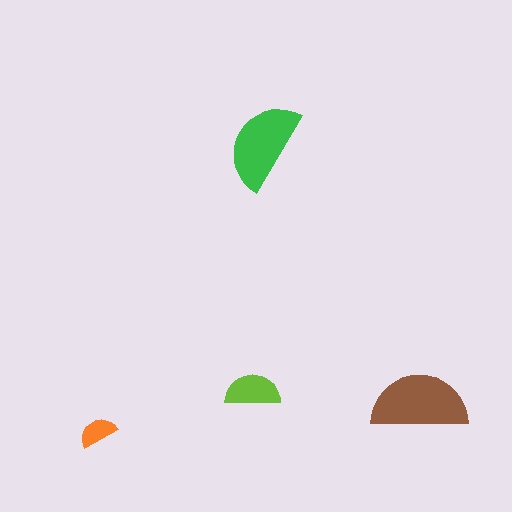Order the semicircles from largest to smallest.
the brown one, the green one, the lime one, the orange one.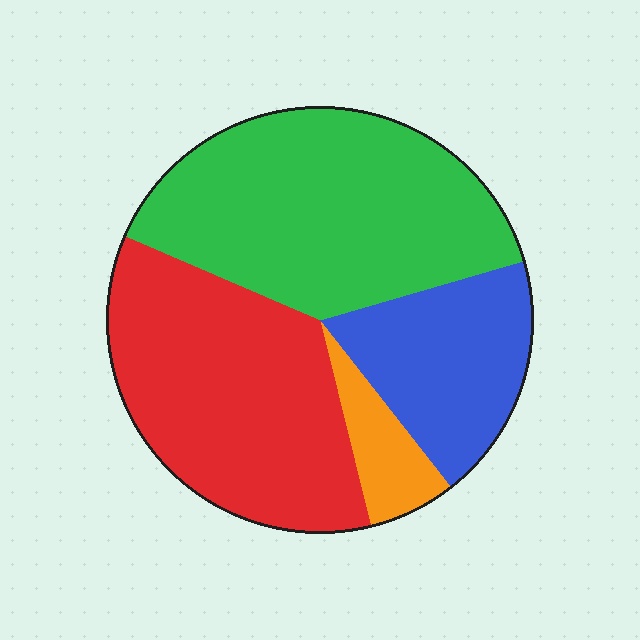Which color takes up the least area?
Orange, at roughly 5%.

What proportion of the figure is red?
Red takes up about one third (1/3) of the figure.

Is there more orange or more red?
Red.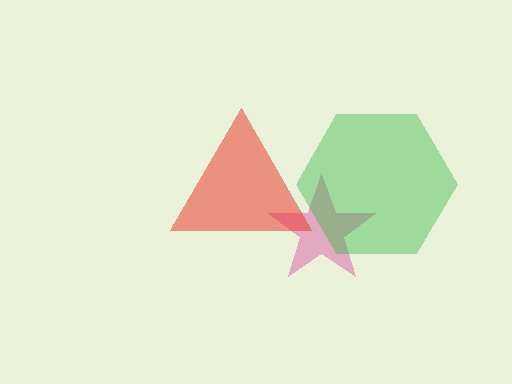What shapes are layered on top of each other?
The layered shapes are: a magenta star, a green hexagon, a red triangle.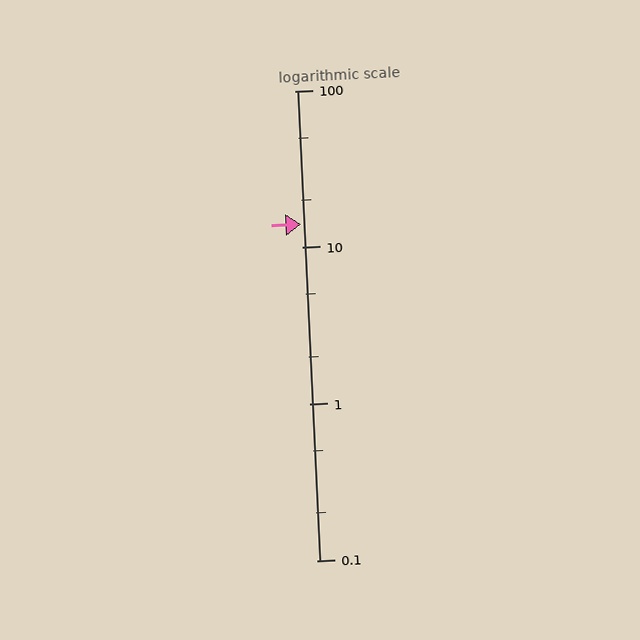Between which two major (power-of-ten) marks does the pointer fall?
The pointer is between 10 and 100.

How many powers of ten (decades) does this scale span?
The scale spans 3 decades, from 0.1 to 100.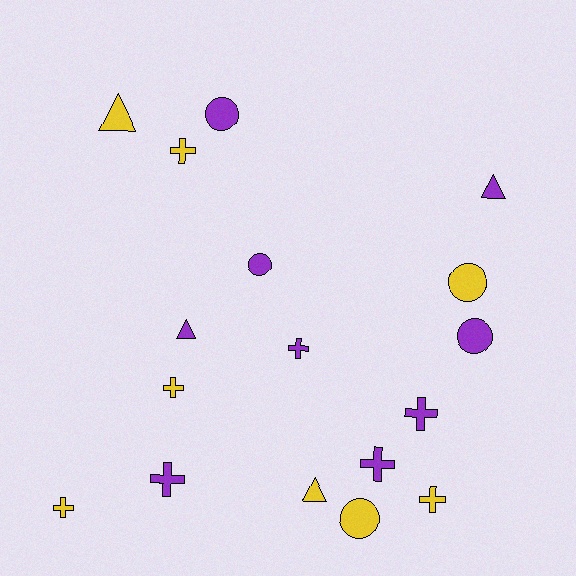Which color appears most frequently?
Purple, with 9 objects.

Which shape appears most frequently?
Cross, with 8 objects.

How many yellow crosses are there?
There are 4 yellow crosses.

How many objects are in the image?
There are 17 objects.